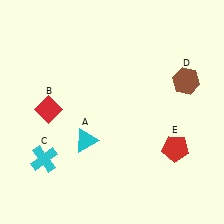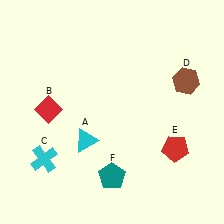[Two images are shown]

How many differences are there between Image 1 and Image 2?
There is 1 difference between the two images.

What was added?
A teal pentagon (F) was added in Image 2.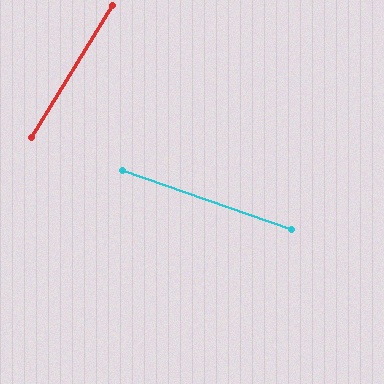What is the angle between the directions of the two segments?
Approximately 78 degrees.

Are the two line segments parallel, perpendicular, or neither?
Neither parallel nor perpendicular — they differ by about 78°.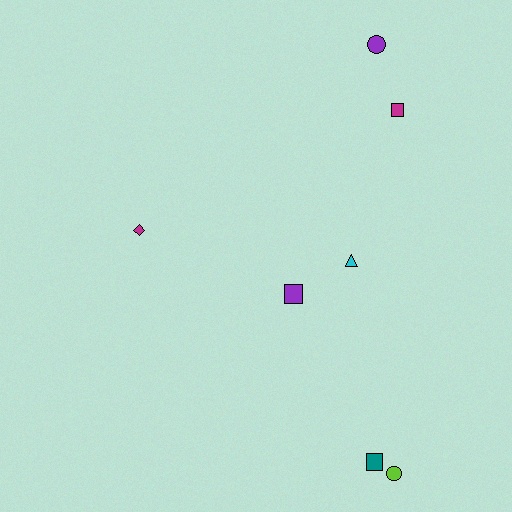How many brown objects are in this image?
There are no brown objects.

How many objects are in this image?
There are 7 objects.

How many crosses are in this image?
There are no crosses.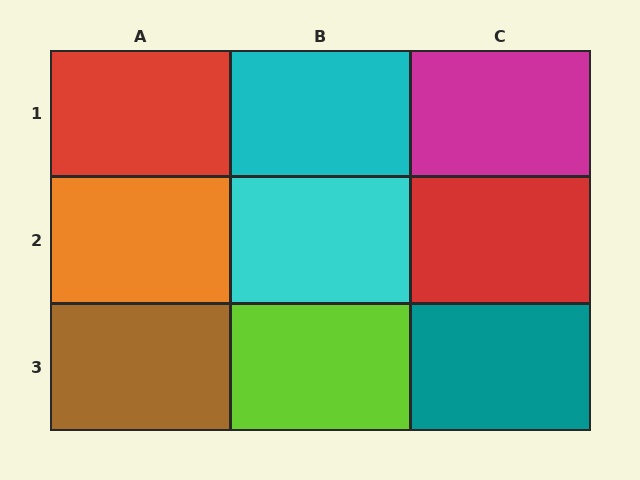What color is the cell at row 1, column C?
Magenta.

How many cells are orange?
1 cell is orange.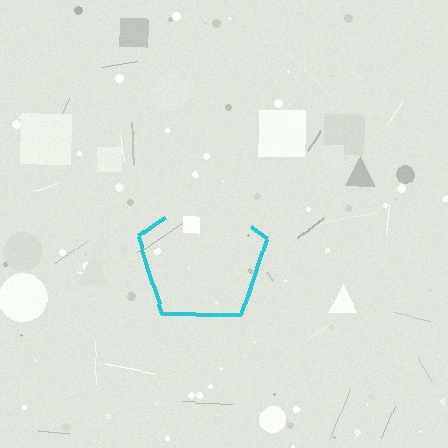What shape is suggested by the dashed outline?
The dashed outline suggests a pentagon.